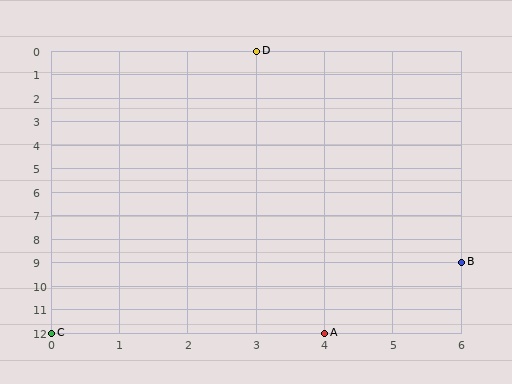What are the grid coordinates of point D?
Point D is at grid coordinates (3, 0).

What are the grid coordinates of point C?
Point C is at grid coordinates (0, 12).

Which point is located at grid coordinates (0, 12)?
Point C is at (0, 12).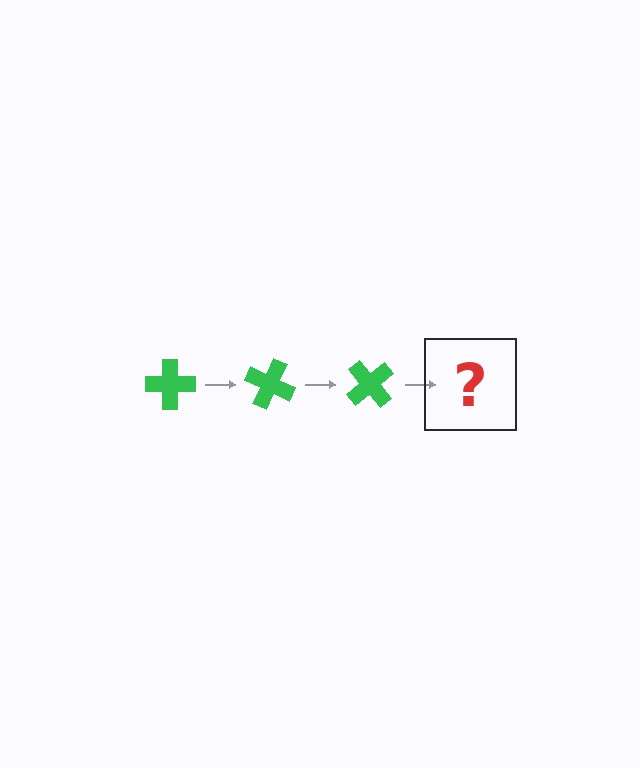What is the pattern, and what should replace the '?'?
The pattern is that the cross rotates 25 degrees each step. The '?' should be a green cross rotated 75 degrees.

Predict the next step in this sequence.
The next step is a green cross rotated 75 degrees.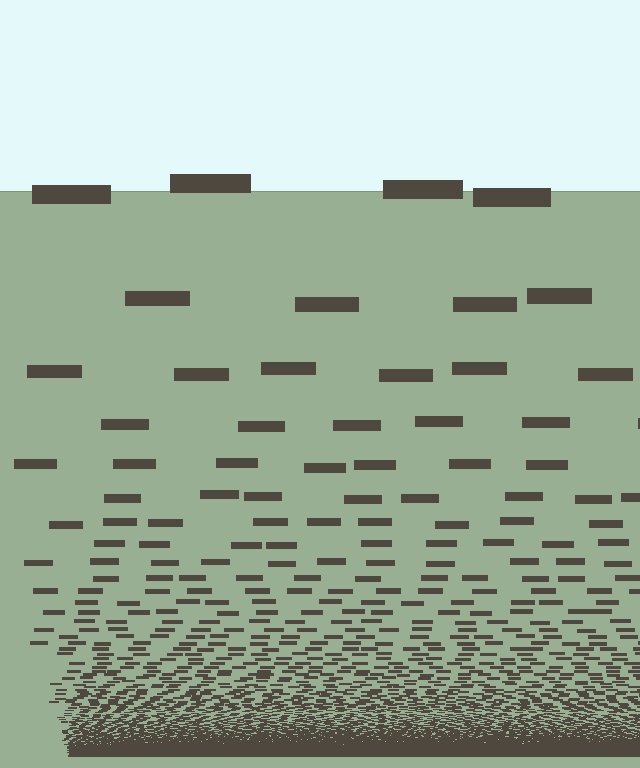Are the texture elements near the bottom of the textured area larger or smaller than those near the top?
Smaller. The gradient is inverted — elements near the bottom are smaller and denser.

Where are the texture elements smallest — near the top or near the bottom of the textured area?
Near the bottom.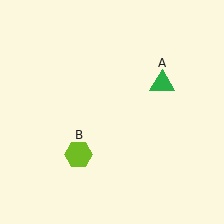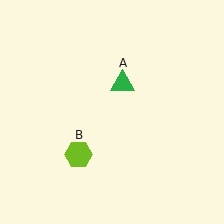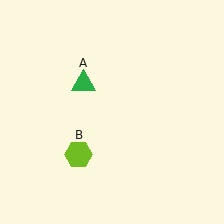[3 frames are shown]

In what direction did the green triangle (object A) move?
The green triangle (object A) moved left.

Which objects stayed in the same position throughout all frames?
Lime hexagon (object B) remained stationary.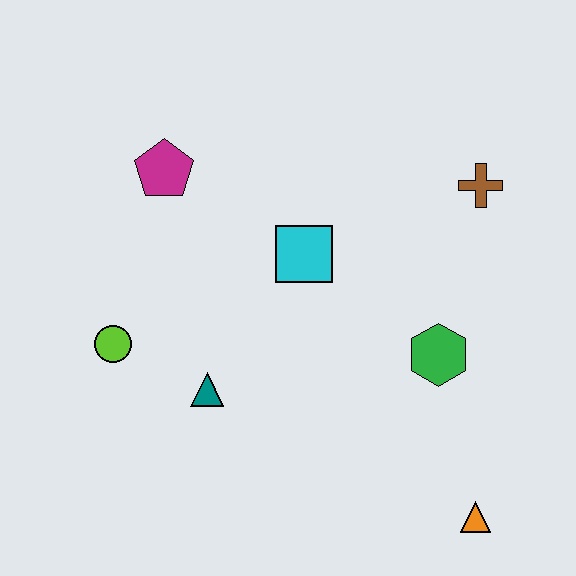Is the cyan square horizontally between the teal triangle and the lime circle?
No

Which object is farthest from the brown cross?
The lime circle is farthest from the brown cross.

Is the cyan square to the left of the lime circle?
No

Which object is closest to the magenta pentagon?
The cyan square is closest to the magenta pentagon.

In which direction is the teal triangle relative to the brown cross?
The teal triangle is to the left of the brown cross.